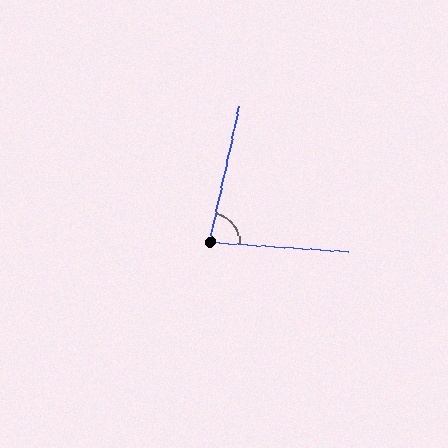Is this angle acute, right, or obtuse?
It is acute.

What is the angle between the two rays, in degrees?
Approximately 81 degrees.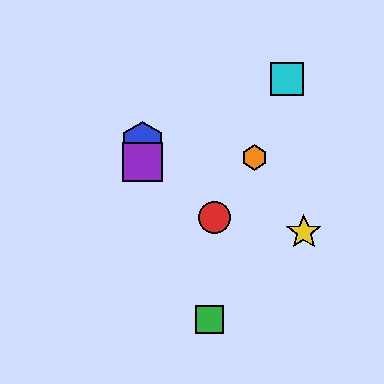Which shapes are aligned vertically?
The blue hexagon, the purple square are aligned vertically.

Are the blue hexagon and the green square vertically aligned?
No, the blue hexagon is at x≈142 and the green square is at x≈209.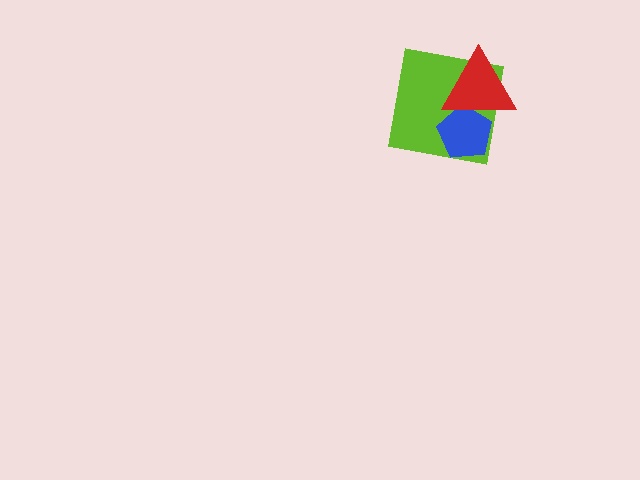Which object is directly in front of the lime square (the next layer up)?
The blue pentagon is directly in front of the lime square.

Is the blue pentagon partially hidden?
Yes, it is partially covered by another shape.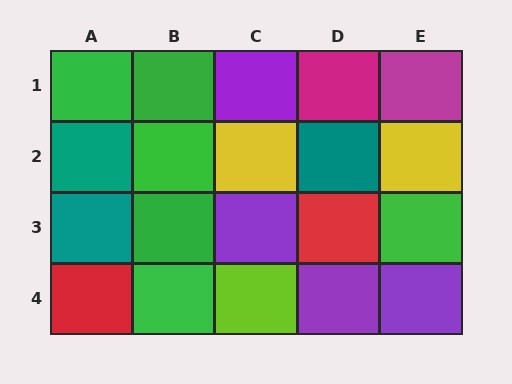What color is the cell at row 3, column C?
Purple.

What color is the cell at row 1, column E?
Magenta.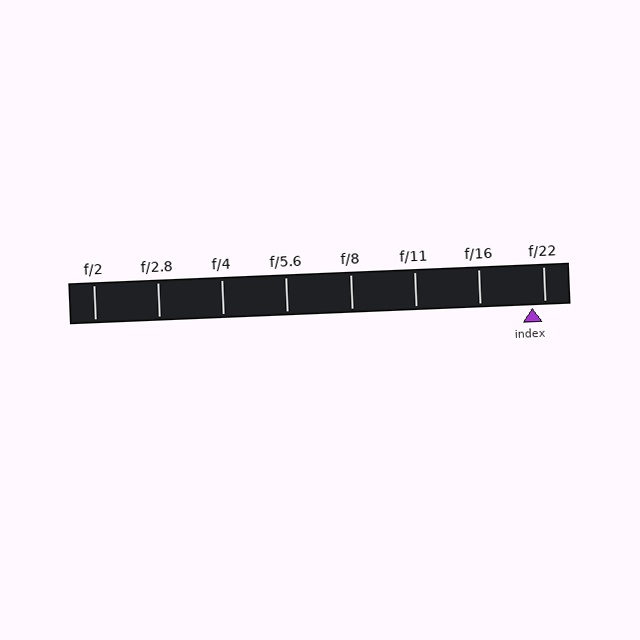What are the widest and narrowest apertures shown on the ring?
The widest aperture shown is f/2 and the narrowest is f/22.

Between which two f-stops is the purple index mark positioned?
The index mark is between f/16 and f/22.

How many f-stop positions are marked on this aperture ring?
There are 8 f-stop positions marked.